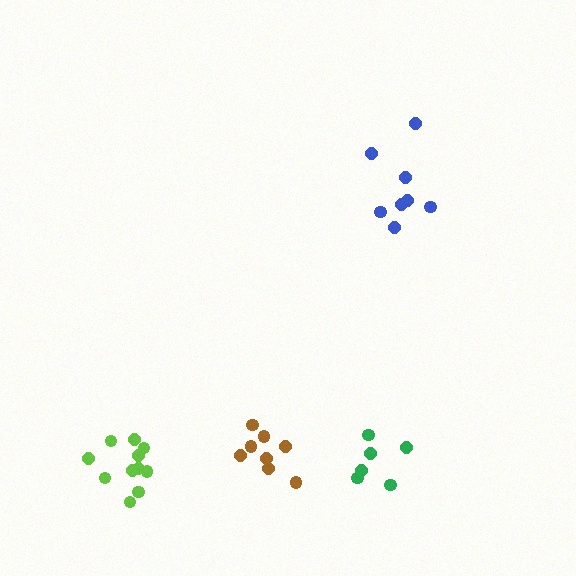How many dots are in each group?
Group 1: 8 dots, Group 2: 11 dots, Group 3: 6 dots, Group 4: 8 dots (33 total).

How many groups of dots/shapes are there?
There are 4 groups.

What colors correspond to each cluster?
The clusters are colored: blue, lime, green, brown.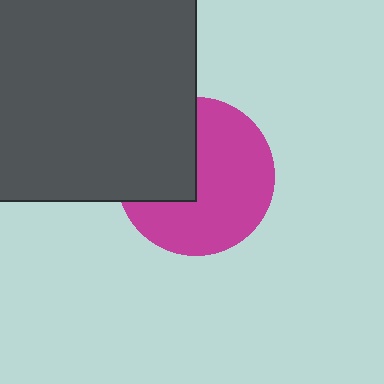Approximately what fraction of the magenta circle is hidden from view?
Roughly 36% of the magenta circle is hidden behind the dark gray square.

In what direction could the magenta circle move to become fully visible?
The magenta circle could move right. That would shift it out from behind the dark gray square entirely.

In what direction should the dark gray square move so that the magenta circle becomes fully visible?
The dark gray square should move left. That is the shortest direction to clear the overlap and leave the magenta circle fully visible.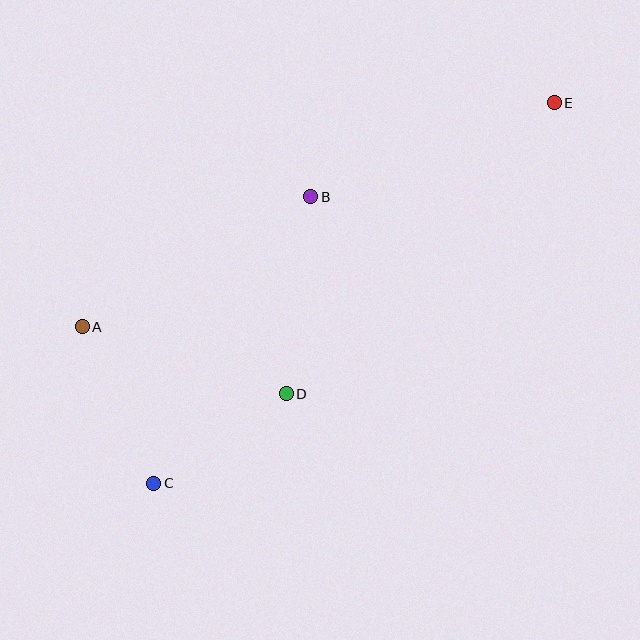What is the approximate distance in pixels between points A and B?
The distance between A and B is approximately 263 pixels.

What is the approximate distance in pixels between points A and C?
The distance between A and C is approximately 172 pixels.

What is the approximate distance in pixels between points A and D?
The distance between A and D is approximately 215 pixels.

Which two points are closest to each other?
Points C and D are closest to each other.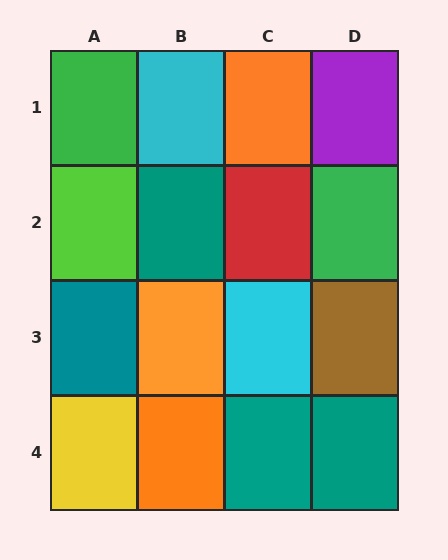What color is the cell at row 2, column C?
Red.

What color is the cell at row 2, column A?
Lime.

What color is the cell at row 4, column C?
Teal.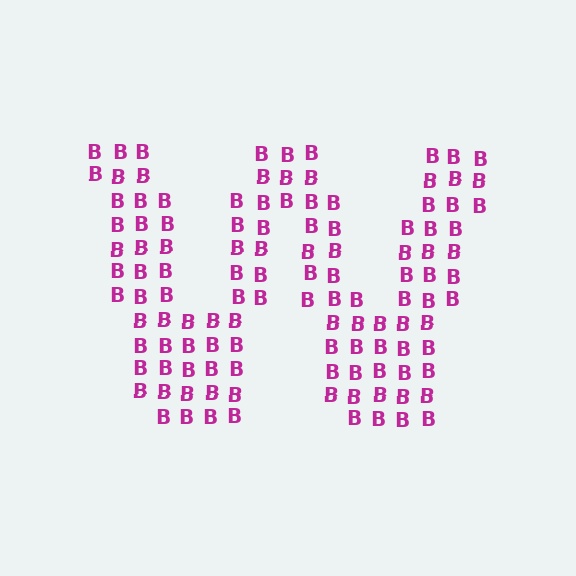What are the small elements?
The small elements are letter B's.